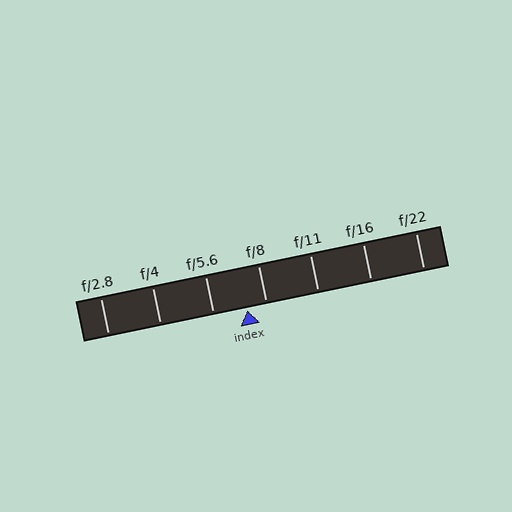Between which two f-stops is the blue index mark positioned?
The index mark is between f/5.6 and f/8.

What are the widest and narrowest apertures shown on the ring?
The widest aperture shown is f/2.8 and the narrowest is f/22.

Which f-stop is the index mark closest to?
The index mark is closest to f/8.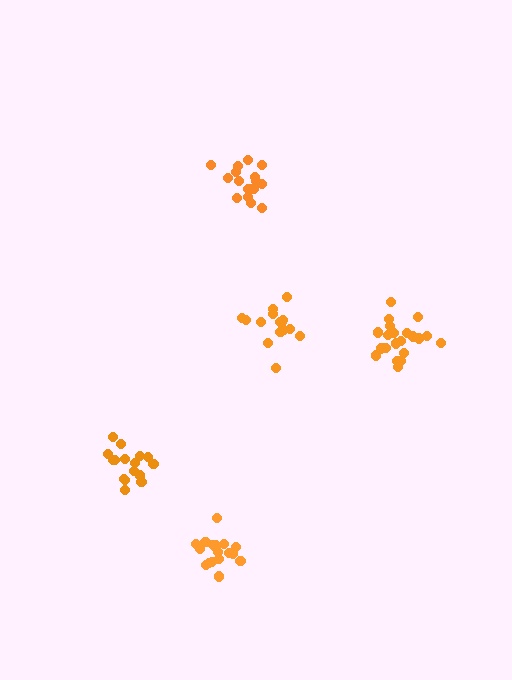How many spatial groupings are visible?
There are 5 spatial groupings.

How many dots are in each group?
Group 1: 16 dots, Group 2: 17 dots, Group 3: 21 dots, Group 4: 15 dots, Group 5: 18 dots (87 total).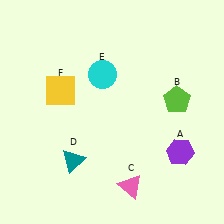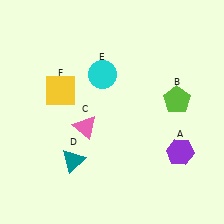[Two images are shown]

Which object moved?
The pink triangle (C) moved up.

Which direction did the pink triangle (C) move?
The pink triangle (C) moved up.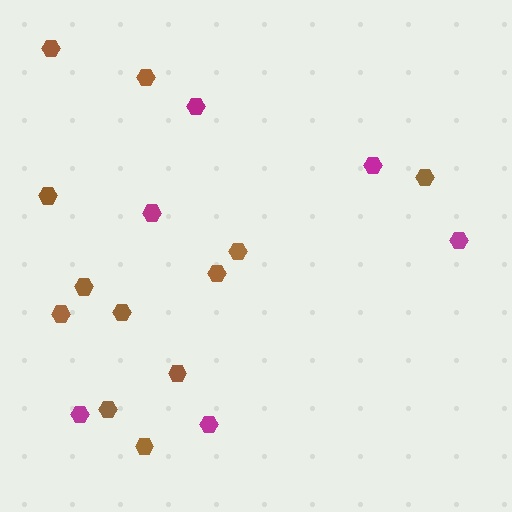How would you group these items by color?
There are 2 groups: one group of magenta hexagons (6) and one group of brown hexagons (12).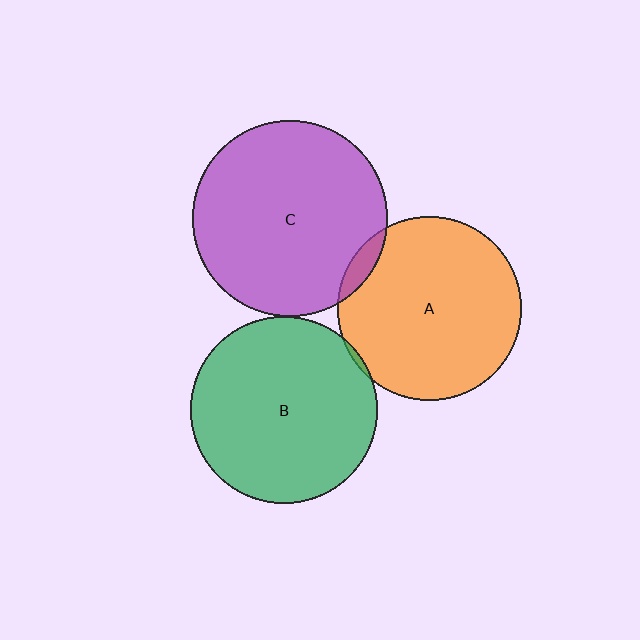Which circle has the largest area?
Circle C (purple).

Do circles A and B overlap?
Yes.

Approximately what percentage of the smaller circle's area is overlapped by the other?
Approximately 5%.